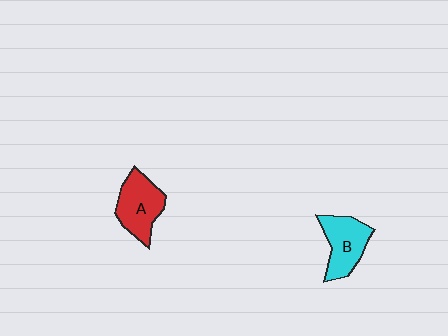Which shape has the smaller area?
Shape B (cyan).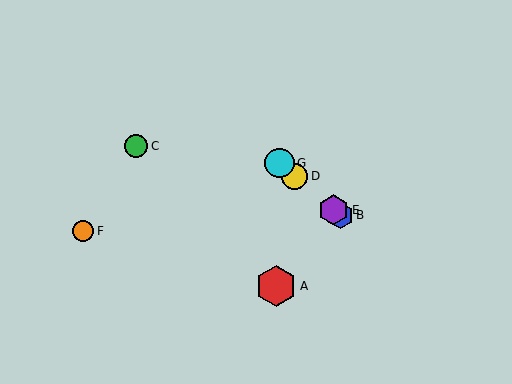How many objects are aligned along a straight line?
4 objects (B, D, E, G) are aligned along a straight line.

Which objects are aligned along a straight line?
Objects B, D, E, G are aligned along a straight line.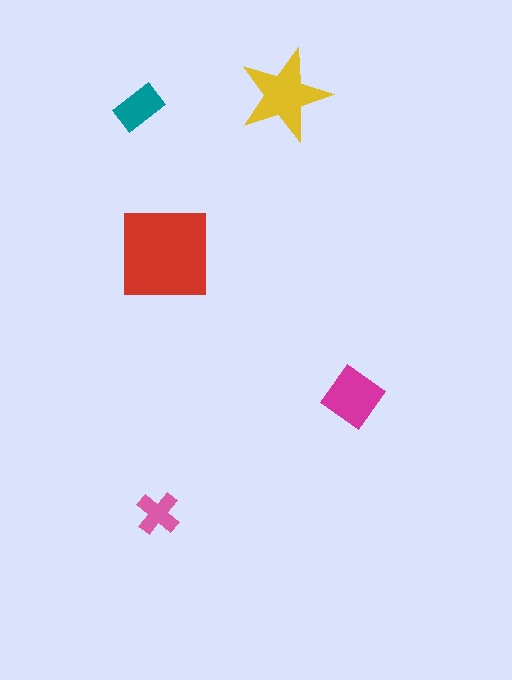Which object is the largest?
The red square.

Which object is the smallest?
The pink cross.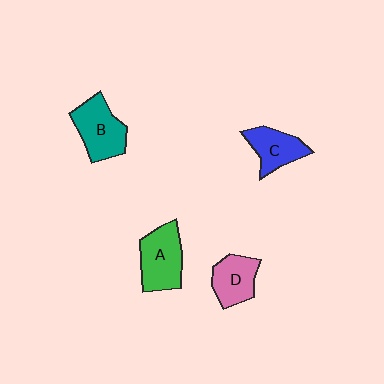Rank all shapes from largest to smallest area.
From largest to smallest: A (green), B (teal), D (pink), C (blue).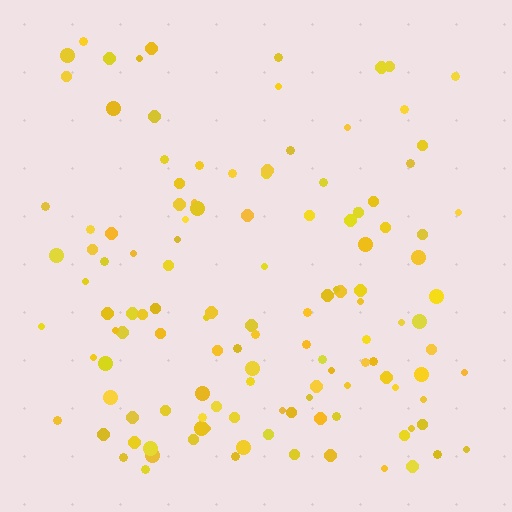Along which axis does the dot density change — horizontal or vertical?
Vertical.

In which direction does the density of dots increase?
From top to bottom, with the bottom side densest.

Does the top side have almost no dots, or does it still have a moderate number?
Still a moderate number, just noticeably fewer than the bottom.